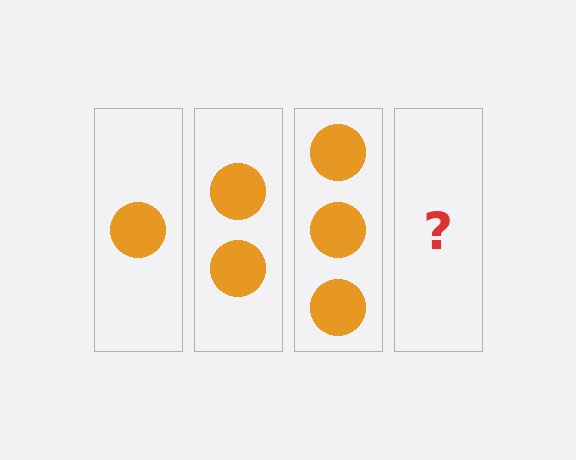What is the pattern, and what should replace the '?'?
The pattern is that each step adds one more circle. The '?' should be 4 circles.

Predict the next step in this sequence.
The next step is 4 circles.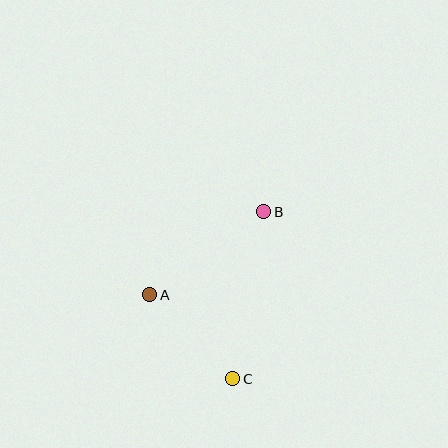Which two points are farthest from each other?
Points B and C are farthest from each other.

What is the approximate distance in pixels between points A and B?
The distance between A and B is approximately 141 pixels.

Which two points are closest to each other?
Points A and C are closest to each other.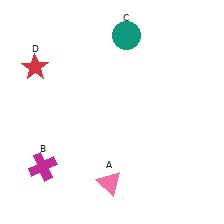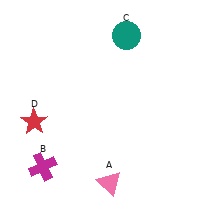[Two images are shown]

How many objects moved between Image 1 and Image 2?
1 object moved between the two images.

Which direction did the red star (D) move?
The red star (D) moved down.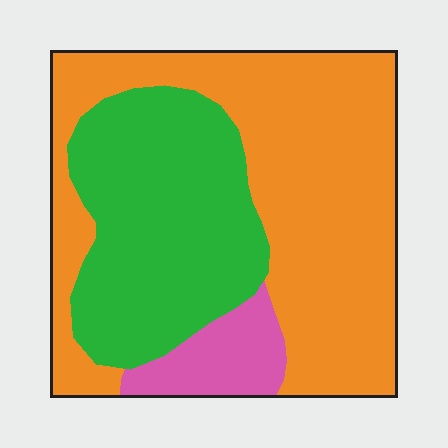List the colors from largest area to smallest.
From largest to smallest: orange, green, pink.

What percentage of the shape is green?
Green covers about 35% of the shape.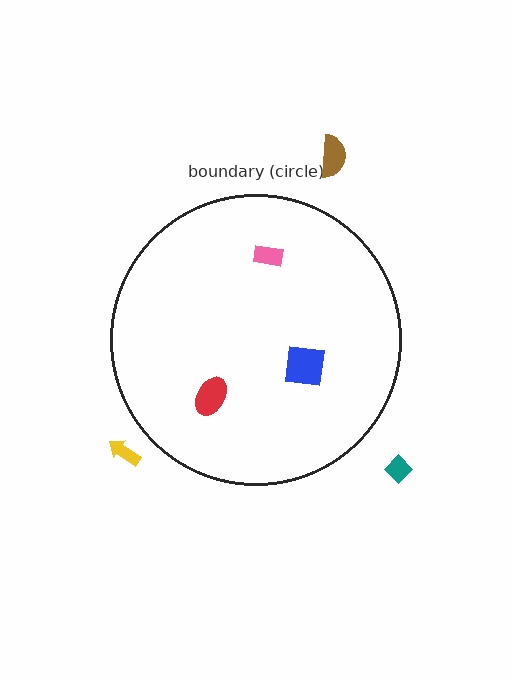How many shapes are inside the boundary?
3 inside, 3 outside.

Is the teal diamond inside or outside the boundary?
Outside.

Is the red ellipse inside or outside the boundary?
Inside.